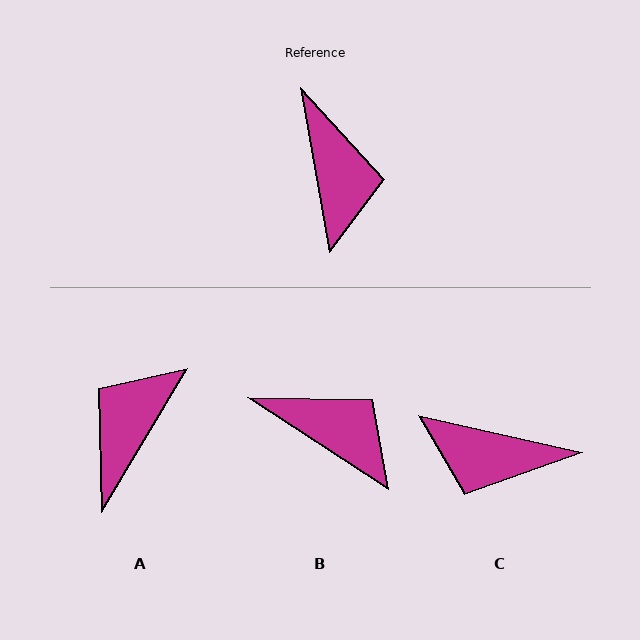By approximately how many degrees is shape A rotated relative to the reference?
Approximately 139 degrees counter-clockwise.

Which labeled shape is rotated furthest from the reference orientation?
A, about 139 degrees away.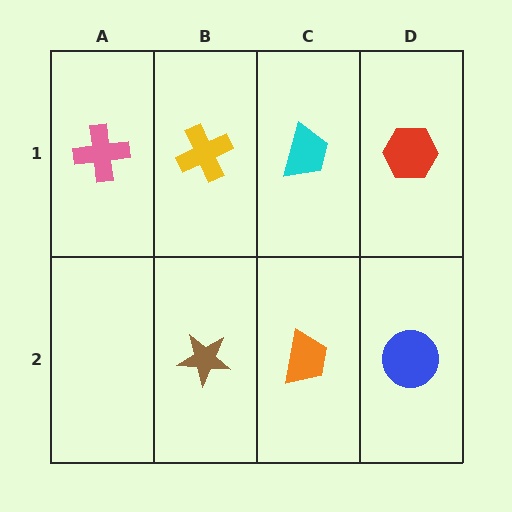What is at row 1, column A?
A pink cross.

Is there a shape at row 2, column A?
No, that cell is empty.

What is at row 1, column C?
A cyan trapezoid.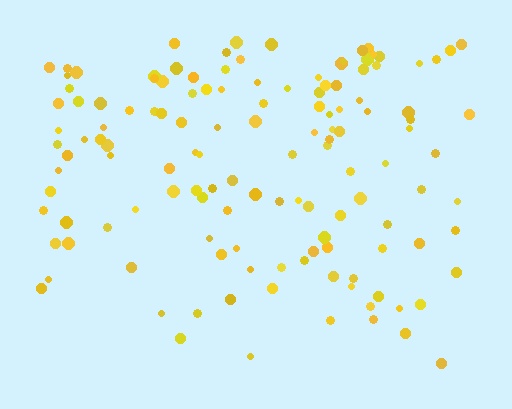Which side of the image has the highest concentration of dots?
The top.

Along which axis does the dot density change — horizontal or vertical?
Vertical.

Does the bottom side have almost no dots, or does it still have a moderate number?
Still a moderate number, just noticeably fewer than the top.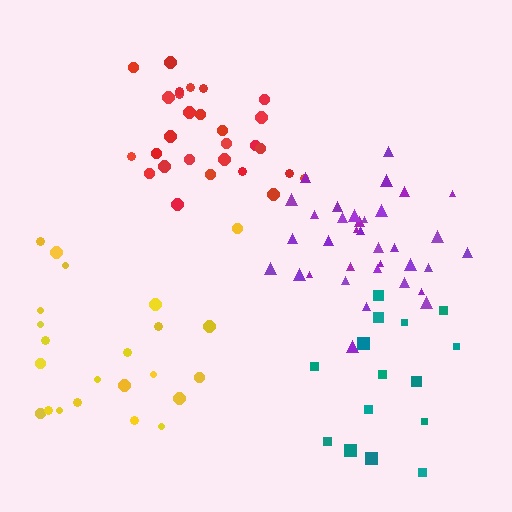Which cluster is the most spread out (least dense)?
Teal.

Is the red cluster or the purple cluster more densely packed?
Purple.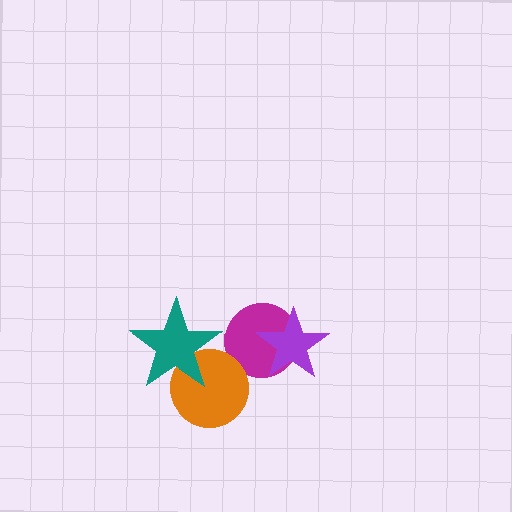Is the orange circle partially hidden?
Yes, it is partially covered by another shape.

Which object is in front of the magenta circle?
The purple star is in front of the magenta circle.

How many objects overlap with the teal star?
1 object overlaps with the teal star.